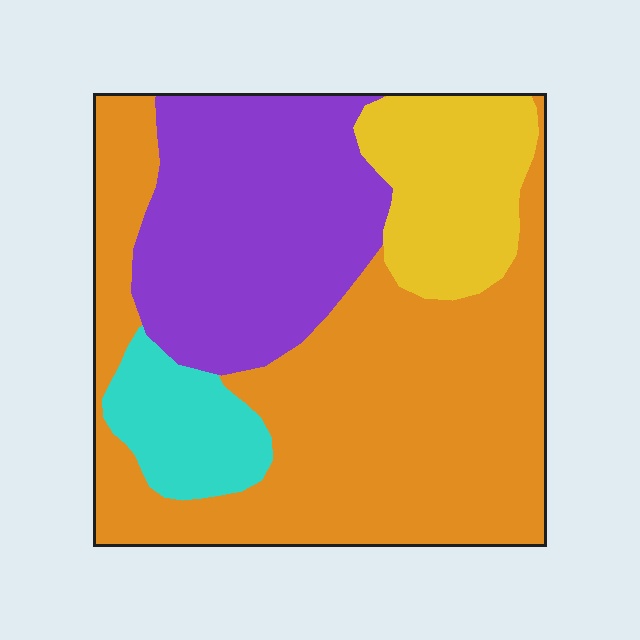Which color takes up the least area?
Cyan, at roughly 10%.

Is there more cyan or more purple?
Purple.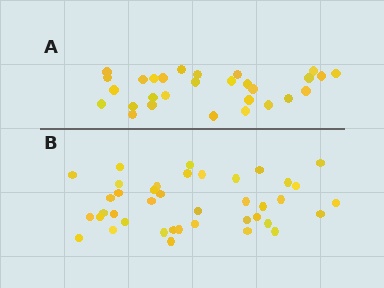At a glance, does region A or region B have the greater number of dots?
Region B (the bottom region) has more dots.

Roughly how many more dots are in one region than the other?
Region B has roughly 12 or so more dots than region A.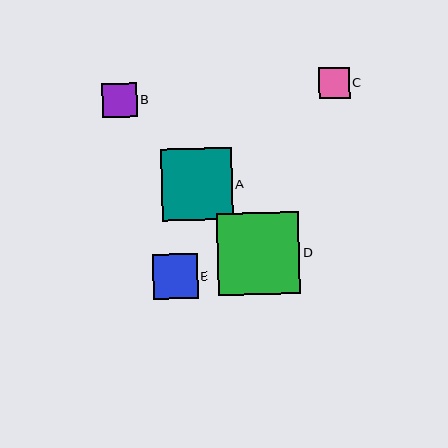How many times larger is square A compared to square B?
Square A is approximately 2.1 times the size of square B.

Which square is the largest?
Square D is the largest with a size of approximately 82 pixels.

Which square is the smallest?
Square C is the smallest with a size of approximately 31 pixels.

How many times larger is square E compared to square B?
Square E is approximately 1.3 times the size of square B.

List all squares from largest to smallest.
From largest to smallest: D, A, E, B, C.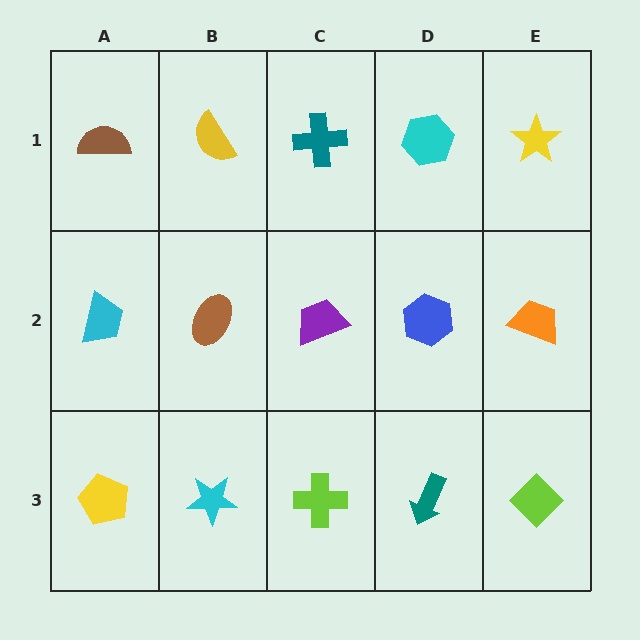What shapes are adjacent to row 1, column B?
A brown ellipse (row 2, column B), a brown semicircle (row 1, column A), a teal cross (row 1, column C).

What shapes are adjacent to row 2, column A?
A brown semicircle (row 1, column A), a yellow pentagon (row 3, column A), a brown ellipse (row 2, column B).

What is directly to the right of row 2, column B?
A purple trapezoid.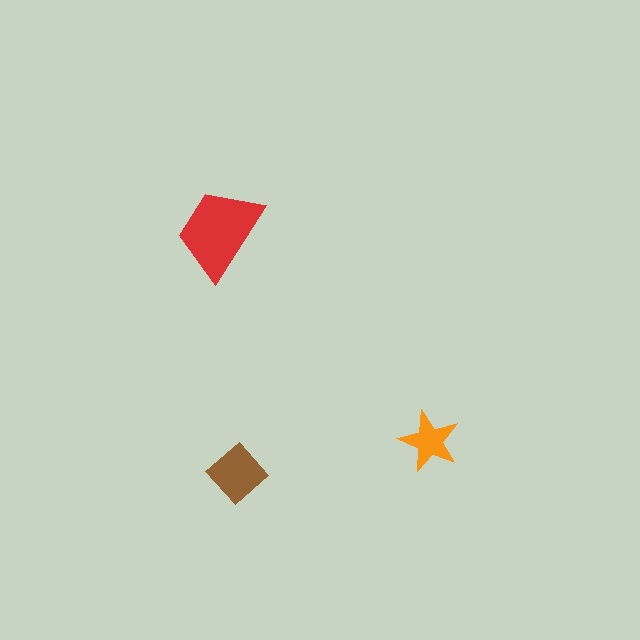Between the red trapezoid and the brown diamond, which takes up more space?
The red trapezoid.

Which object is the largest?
The red trapezoid.